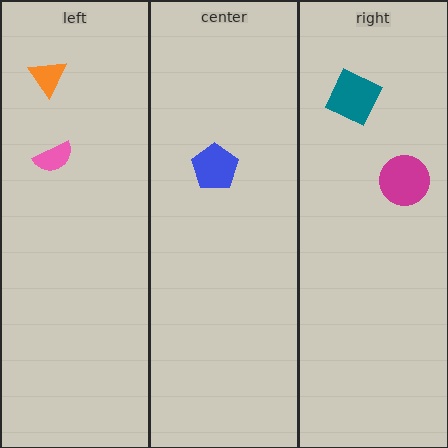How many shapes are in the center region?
1.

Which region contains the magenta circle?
The right region.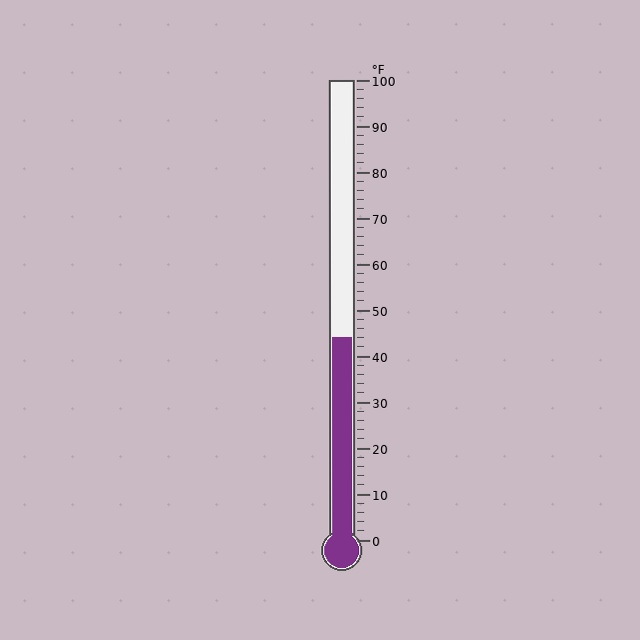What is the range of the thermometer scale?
The thermometer scale ranges from 0°F to 100°F.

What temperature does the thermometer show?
The thermometer shows approximately 44°F.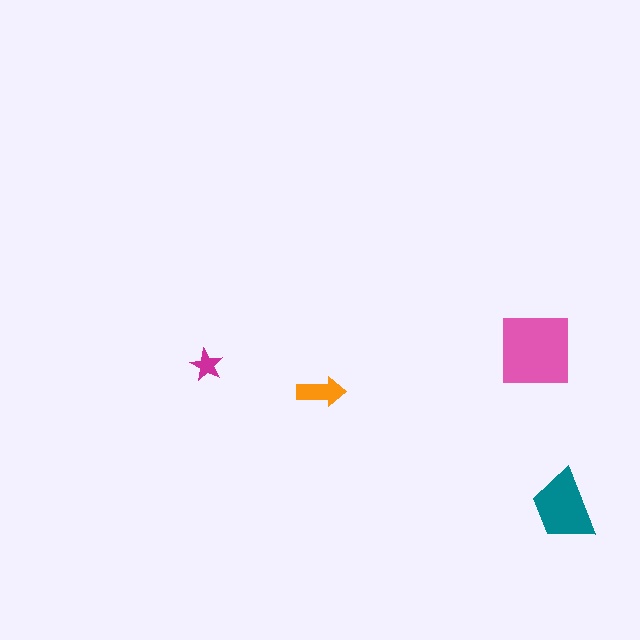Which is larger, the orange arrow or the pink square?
The pink square.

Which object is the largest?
The pink square.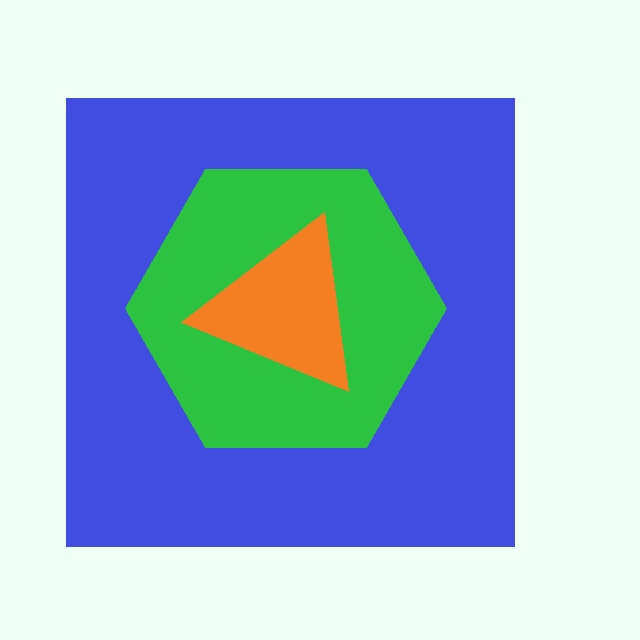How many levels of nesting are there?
3.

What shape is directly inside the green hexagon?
The orange triangle.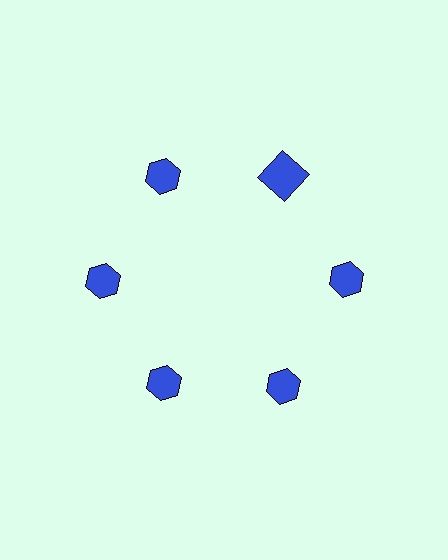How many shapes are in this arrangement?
There are 6 shapes arranged in a ring pattern.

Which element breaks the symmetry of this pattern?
The blue square at roughly the 1 o'clock position breaks the symmetry. All other shapes are blue hexagons.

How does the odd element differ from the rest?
It has a different shape: square instead of hexagon.